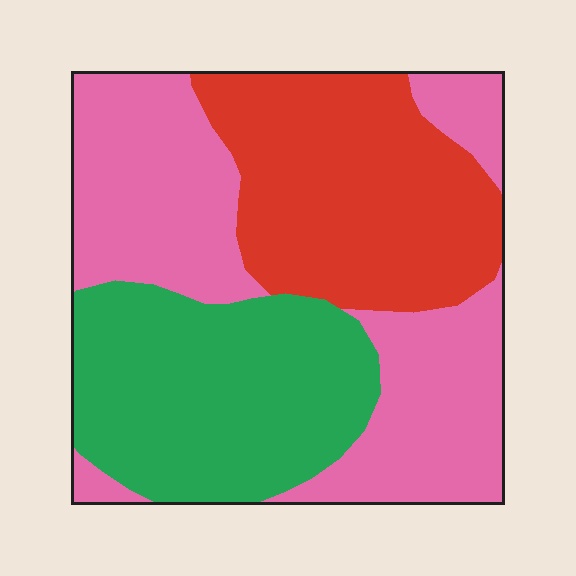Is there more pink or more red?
Pink.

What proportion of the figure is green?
Green takes up between a quarter and a half of the figure.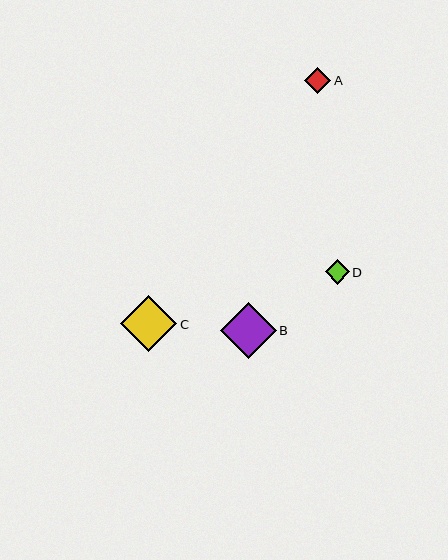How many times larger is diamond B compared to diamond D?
Diamond B is approximately 2.3 times the size of diamond D.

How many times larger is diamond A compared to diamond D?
Diamond A is approximately 1.1 times the size of diamond D.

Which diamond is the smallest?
Diamond D is the smallest with a size of approximately 24 pixels.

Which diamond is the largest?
Diamond C is the largest with a size of approximately 56 pixels.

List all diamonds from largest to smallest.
From largest to smallest: C, B, A, D.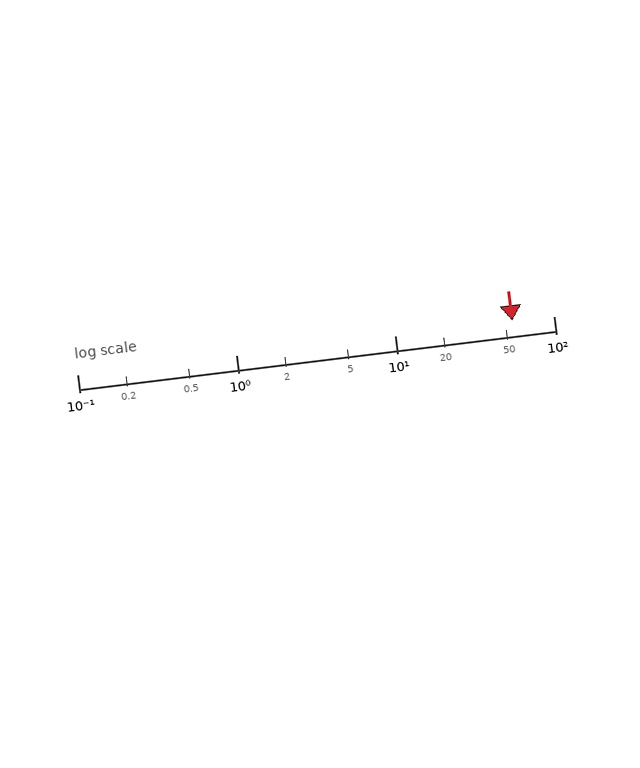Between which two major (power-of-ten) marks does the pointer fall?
The pointer is between 10 and 100.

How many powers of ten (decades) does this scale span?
The scale spans 3 decades, from 0.1 to 100.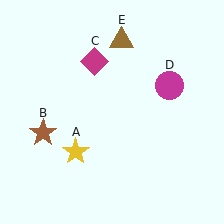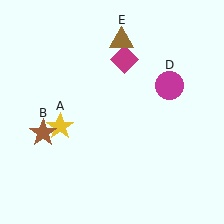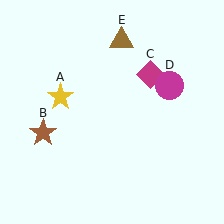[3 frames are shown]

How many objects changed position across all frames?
2 objects changed position: yellow star (object A), magenta diamond (object C).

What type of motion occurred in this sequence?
The yellow star (object A), magenta diamond (object C) rotated clockwise around the center of the scene.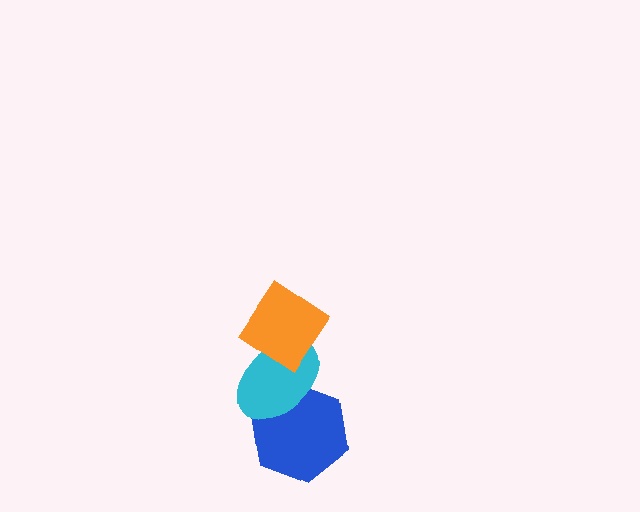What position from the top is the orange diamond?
The orange diamond is 1st from the top.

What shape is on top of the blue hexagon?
The cyan ellipse is on top of the blue hexagon.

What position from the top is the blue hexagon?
The blue hexagon is 3rd from the top.